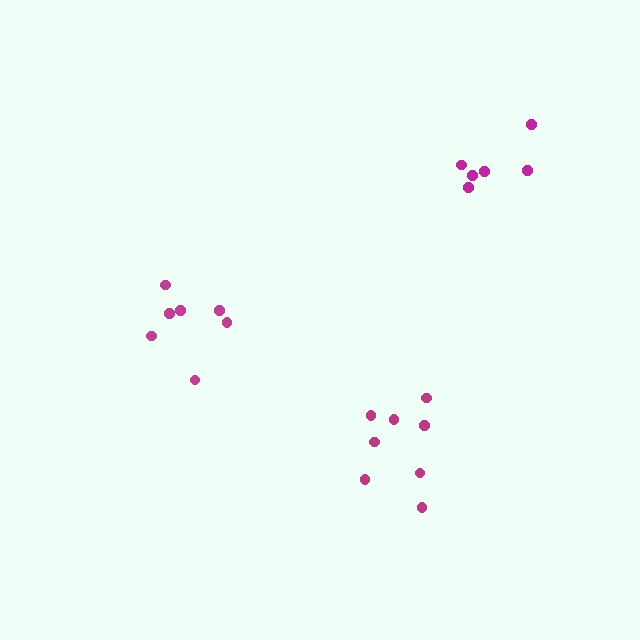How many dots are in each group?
Group 1: 8 dots, Group 2: 6 dots, Group 3: 7 dots (21 total).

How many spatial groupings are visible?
There are 3 spatial groupings.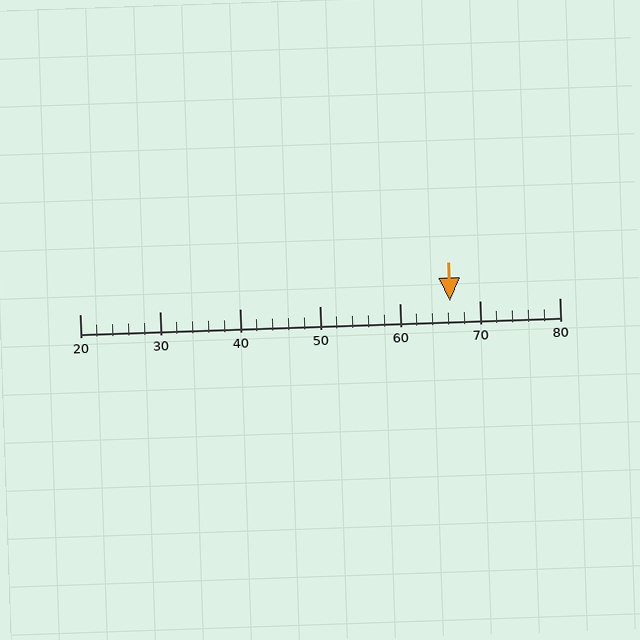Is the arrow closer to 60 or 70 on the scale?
The arrow is closer to 70.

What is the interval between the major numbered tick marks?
The major tick marks are spaced 10 units apart.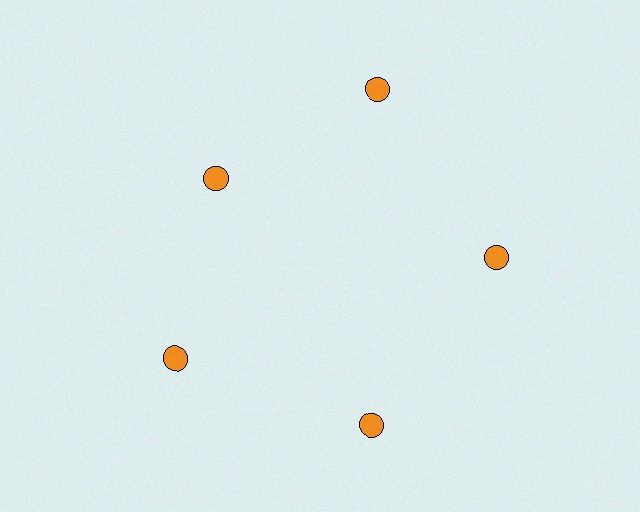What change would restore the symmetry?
The symmetry would be restored by moving it outward, back onto the ring so that all 5 circles sit at equal angles and equal distance from the center.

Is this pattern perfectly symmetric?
No. The 5 orange circles are arranged in a ring, but one element near the 10 o'clock position is pulled inward toward the center, breaking the 5-fold rotational symmetry.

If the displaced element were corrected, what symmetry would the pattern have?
It would have 5-fold rotational symmetry — the pattern would map onto itself every 72 degrees.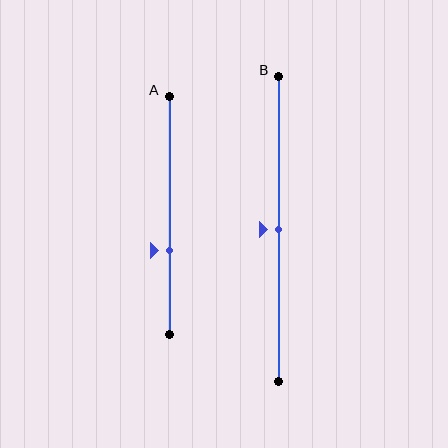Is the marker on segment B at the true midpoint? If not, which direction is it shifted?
Yes, the marker on segment B is at the true midpoint.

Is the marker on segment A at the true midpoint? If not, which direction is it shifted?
No, the marker on segment A is shifted downward by about 15% of the segment length.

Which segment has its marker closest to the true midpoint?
Segment B has its marker closest to the true midpoint.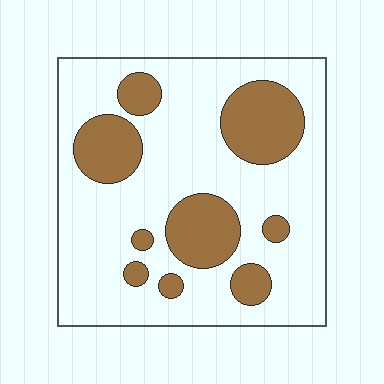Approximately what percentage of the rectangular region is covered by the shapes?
Approximately 25%.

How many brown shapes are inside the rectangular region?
9.